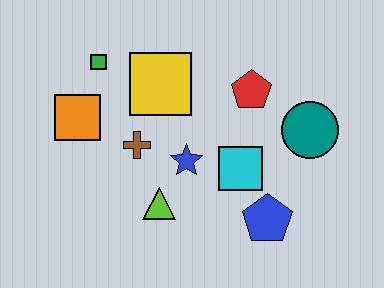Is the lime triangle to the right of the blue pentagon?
No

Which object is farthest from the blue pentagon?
The green square is farthest from the blue pentagon.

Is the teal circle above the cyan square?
Yes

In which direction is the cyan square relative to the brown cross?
The cyan square is to the right of the brown cross.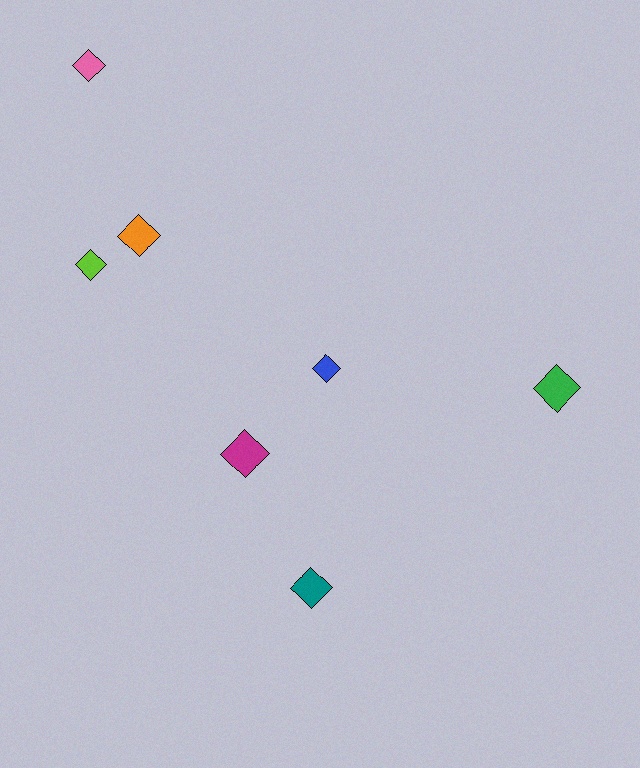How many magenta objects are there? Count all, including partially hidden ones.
There is 1 magenta object.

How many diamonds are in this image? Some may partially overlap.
There are 7 diamonds.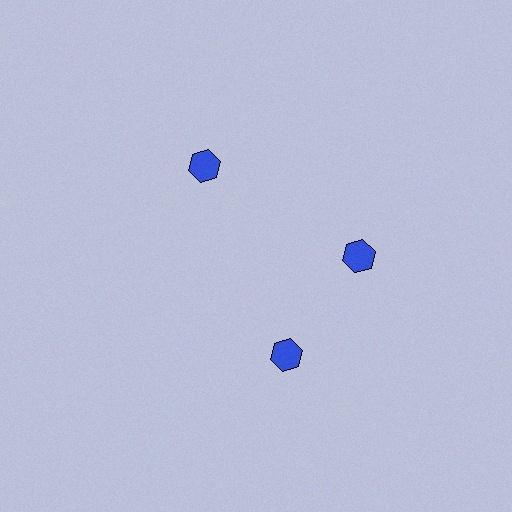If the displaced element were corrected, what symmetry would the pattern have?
It would have 3-fold rotational symmetry — the pattern would map onto itself every 120 degrees.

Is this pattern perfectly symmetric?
No. The 3 blue hexagons are arranged in a ring, but one element near the 7 o'clock position is rotated out of alignment along the ring, breaking the 3-fold rotational symmetry.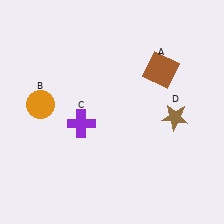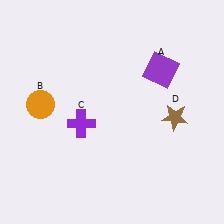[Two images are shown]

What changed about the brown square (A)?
In Image 1, A is brown. In Image 2, it changed to purple.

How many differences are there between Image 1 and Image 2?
There is 1 difference between the two images.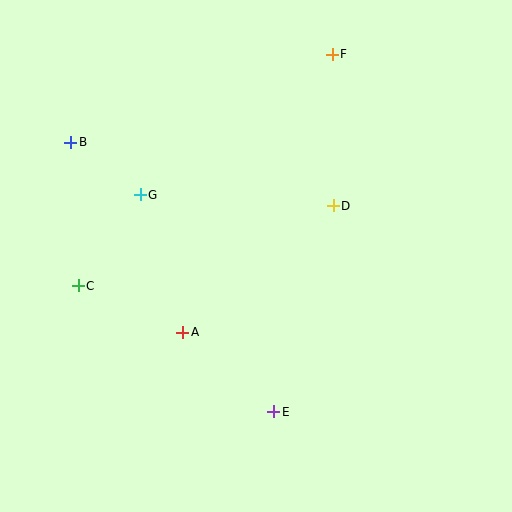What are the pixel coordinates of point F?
Point F is at (332, 54).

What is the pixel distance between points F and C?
The distance between F and C is 344 pixels.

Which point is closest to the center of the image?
Point D at (333, 206) is closest to the center.